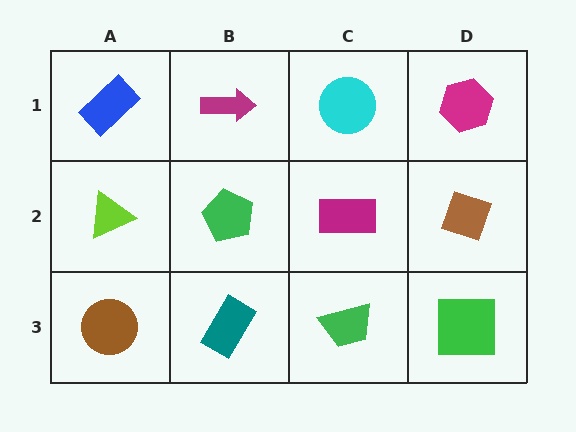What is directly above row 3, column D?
A brown diamond.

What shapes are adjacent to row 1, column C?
A magenta rectangle (row 2, column C), a magenta arrow (row 1, column B), a magenta hexagon (row 1, column D).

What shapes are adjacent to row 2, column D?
A magenta hexagon (row 1, column D), a green square (row 3, column D), a magenta rectangle (row 2, column C).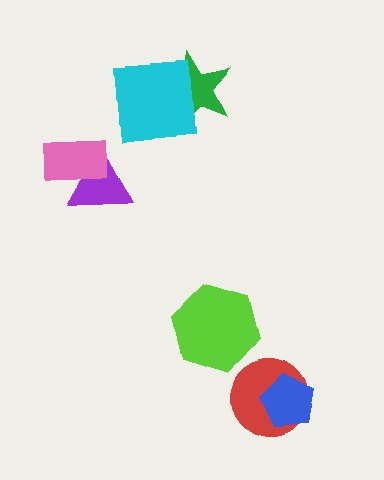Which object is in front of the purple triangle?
The pink rectangle is in front of the purple triangle.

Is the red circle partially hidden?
Yes, it is partially covered by another shape.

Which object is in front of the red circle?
The blue pentagon is in front of the red circle.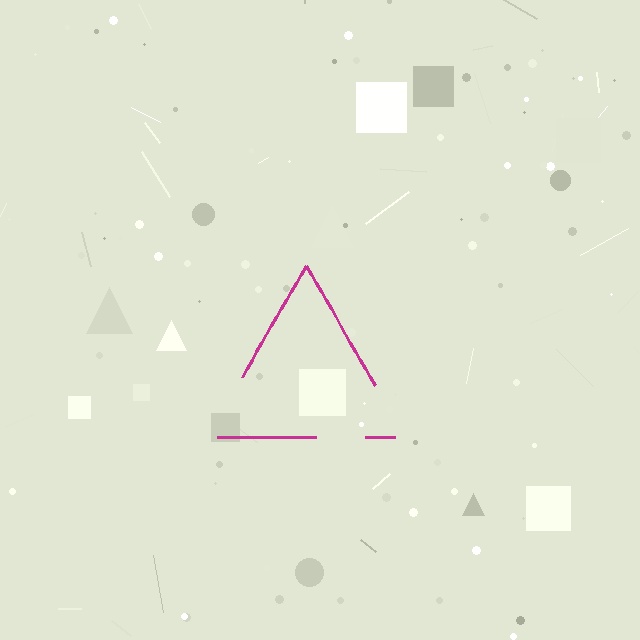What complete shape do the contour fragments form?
The contour fragments form a triangle.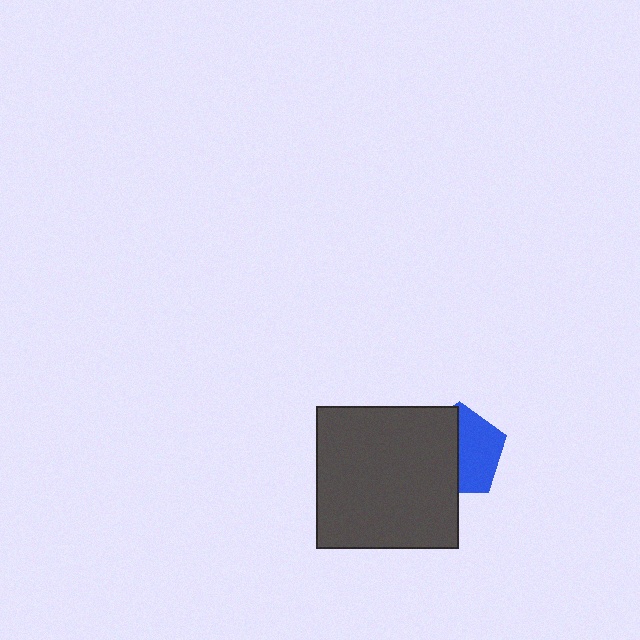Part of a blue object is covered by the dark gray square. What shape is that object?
It is a pentagon.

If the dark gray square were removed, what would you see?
You would see the complete blue pentagon.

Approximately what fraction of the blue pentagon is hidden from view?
Roughly 50% of the blue pentagon is hidden behind the dark gray square.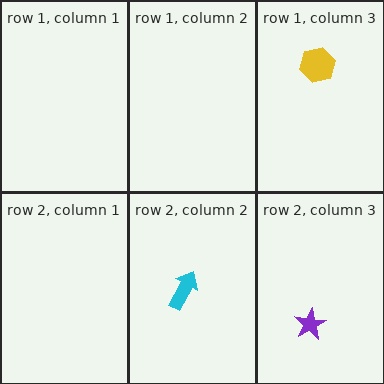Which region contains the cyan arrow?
The row 2, column 2 region.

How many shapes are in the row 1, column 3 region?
1.